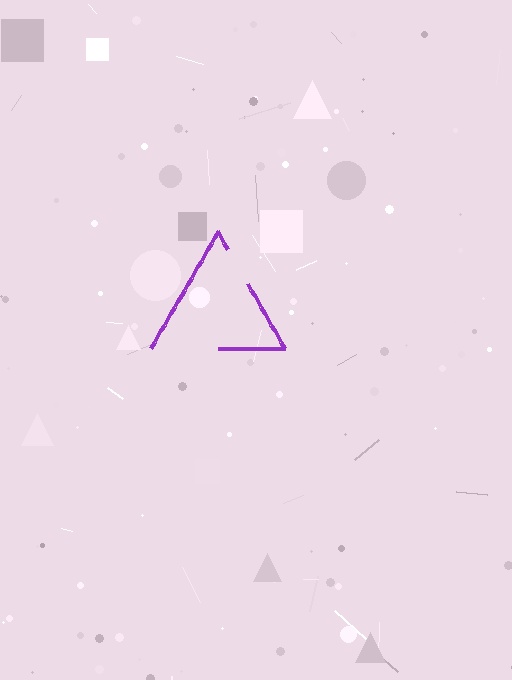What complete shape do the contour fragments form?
The contour fragments form a triangle.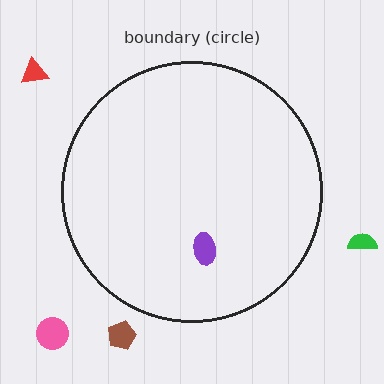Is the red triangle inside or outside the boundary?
Outside.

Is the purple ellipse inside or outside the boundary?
Inside.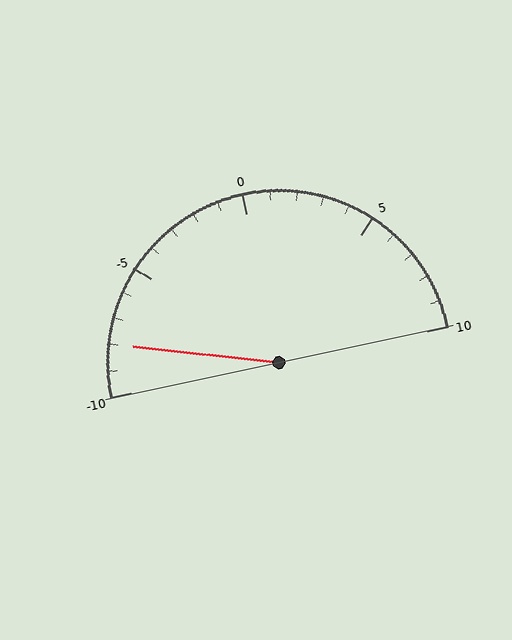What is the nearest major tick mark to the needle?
The nearest major tick mark is -10.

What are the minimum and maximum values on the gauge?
The gauge ranges from -10 to 10.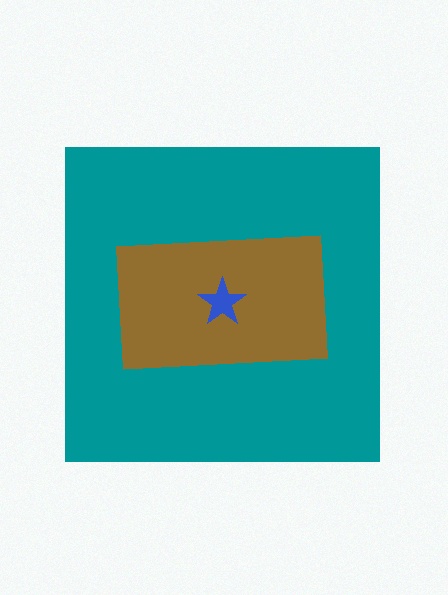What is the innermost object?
The blue star.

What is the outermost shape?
The teal square.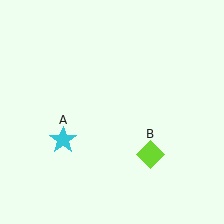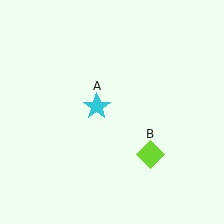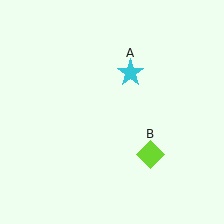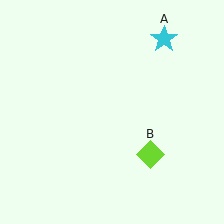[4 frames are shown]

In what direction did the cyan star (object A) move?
The cyan star (object A) moved up and to the right.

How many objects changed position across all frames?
1 object changed position: cyan star (object A).